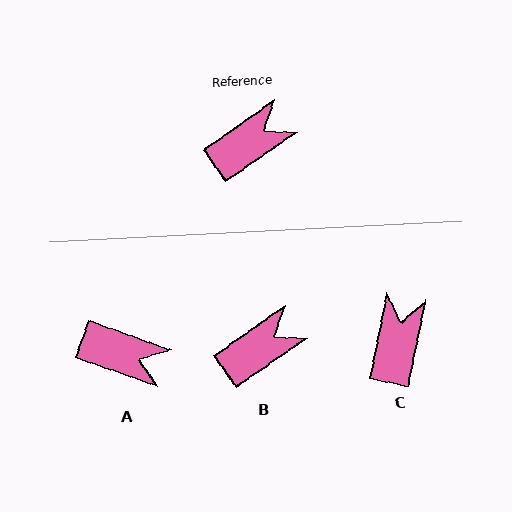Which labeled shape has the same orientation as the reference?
B.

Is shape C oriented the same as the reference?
No, it is off by about 44 degrees.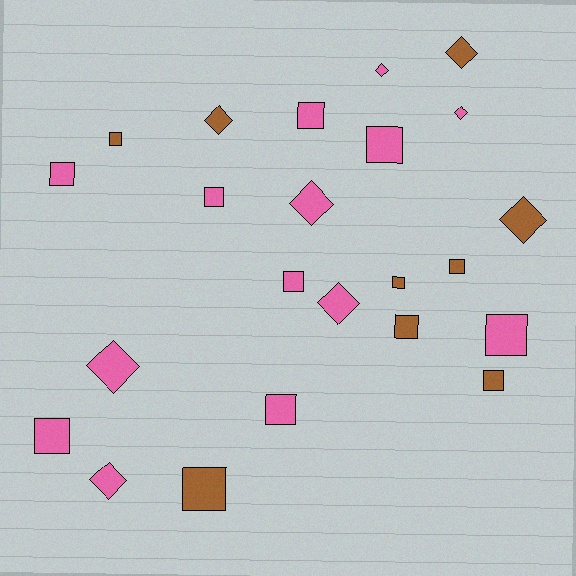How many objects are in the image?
There are 23 objects.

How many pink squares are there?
There are 8 pink squares.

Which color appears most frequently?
Pink, with 14 objects.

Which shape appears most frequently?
Square, with 14 objects.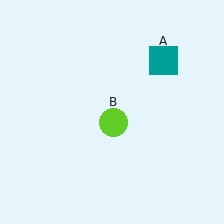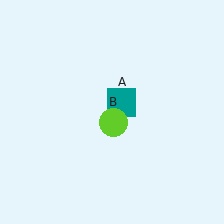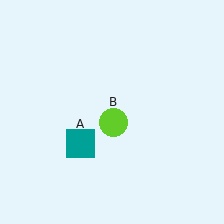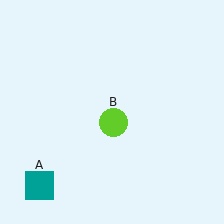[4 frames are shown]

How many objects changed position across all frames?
1 object changed position: teal square (object A).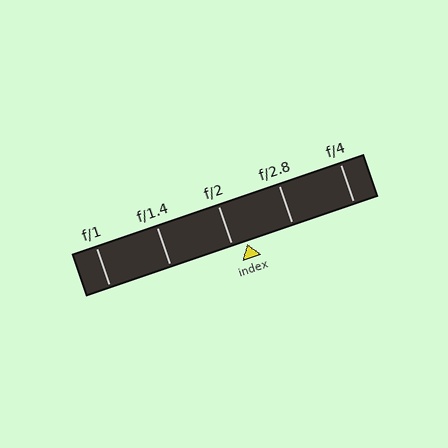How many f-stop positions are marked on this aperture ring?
There are 5 f-stop positions marked.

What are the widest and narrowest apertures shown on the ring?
The widest aperture shown is f/1 and the narrowest is f/4.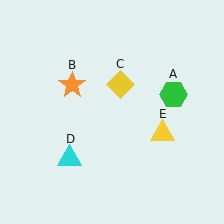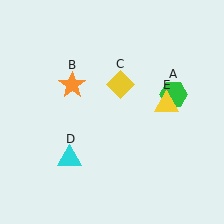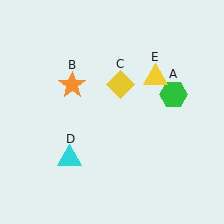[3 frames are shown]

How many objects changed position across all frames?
1 object changed position: yellow triangle (object E).